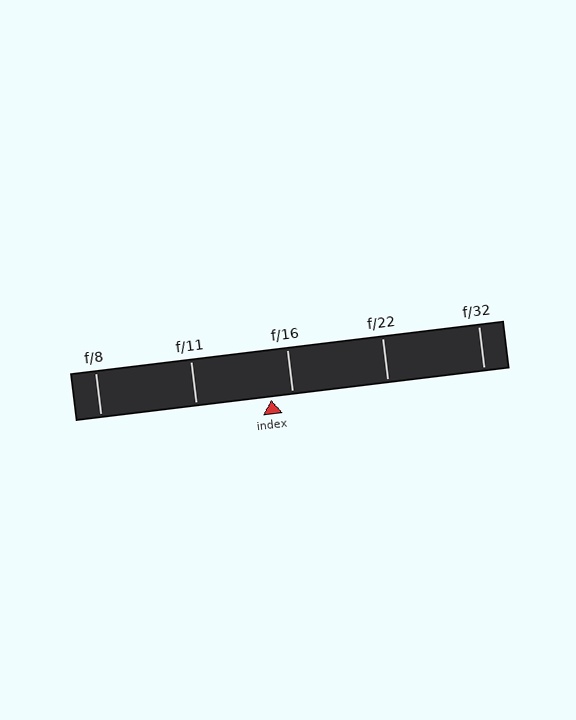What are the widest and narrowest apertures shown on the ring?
The widest aperture shown is f/8 and the narrowest is f/32.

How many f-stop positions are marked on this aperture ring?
There are 5 f-stop positions marked.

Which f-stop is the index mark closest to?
The index mark is closest to f/16.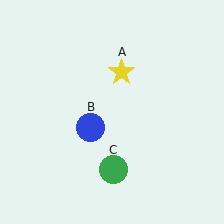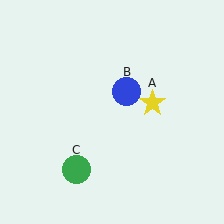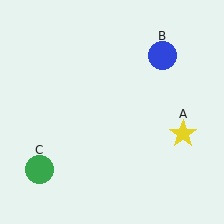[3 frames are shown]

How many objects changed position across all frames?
3 objects changed position: yellow star (object A), blue circle (object B), green circle (object C).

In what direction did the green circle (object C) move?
The green circle (object C) moved left.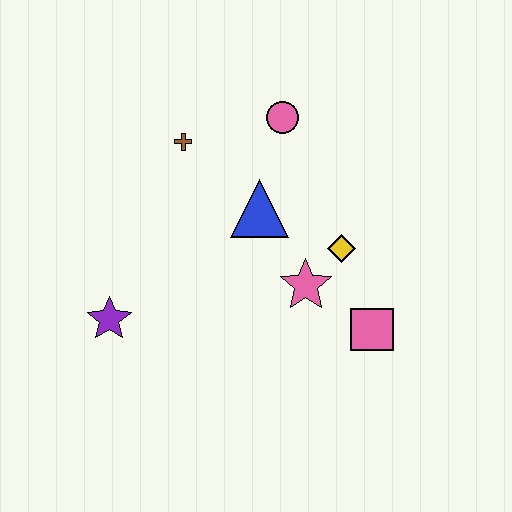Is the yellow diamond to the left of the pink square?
Yes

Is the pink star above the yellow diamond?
No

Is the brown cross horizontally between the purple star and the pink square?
Yes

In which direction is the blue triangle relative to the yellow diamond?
The blue triangle is to the left of the yellow diamond.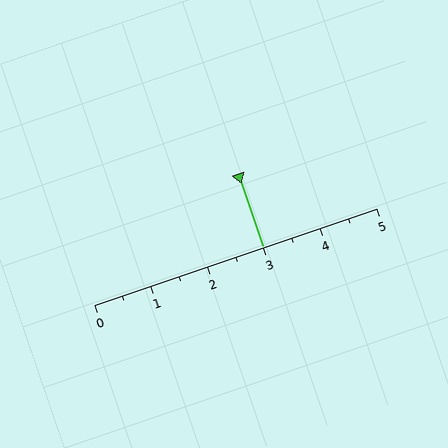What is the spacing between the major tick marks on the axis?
The major ticks are spaced 1 apart.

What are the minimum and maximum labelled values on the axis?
The axis runs from 0 to 5.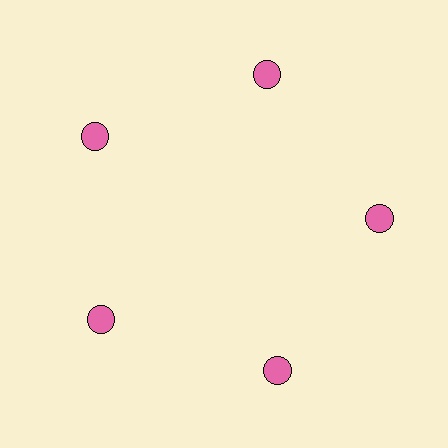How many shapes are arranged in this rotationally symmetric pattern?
There are 5 shapes, arranged in 5 groups of 1.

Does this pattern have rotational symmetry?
Yes, this pattern has 5-fold rotational symmetry. It looks the same after rotating 72 degrees around the center.